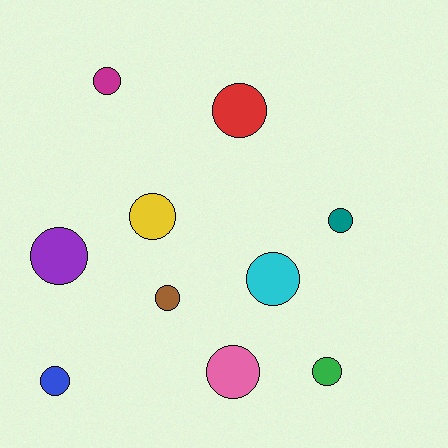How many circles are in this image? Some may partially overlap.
There are 10 circles.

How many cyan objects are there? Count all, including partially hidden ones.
There is 1 cyan object.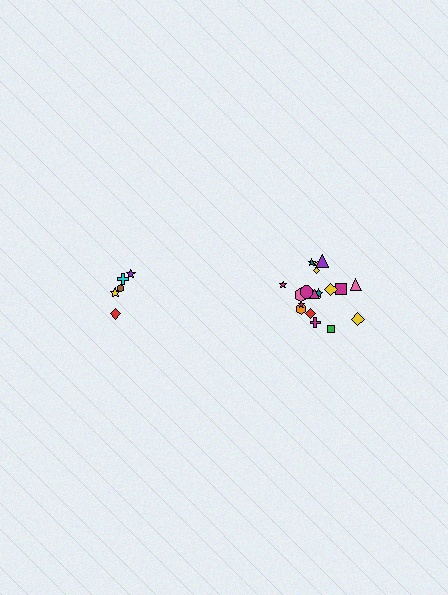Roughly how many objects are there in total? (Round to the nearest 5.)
Roughly 25 objects in total.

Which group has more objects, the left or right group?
The right group.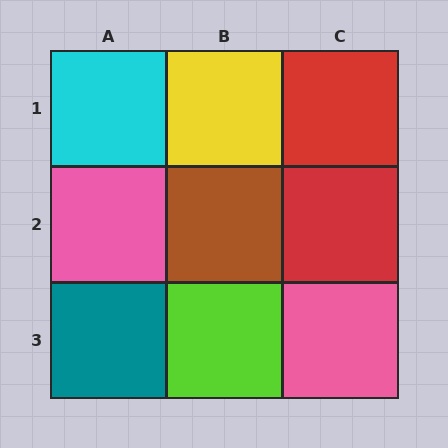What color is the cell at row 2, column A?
Pink.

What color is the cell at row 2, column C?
Red.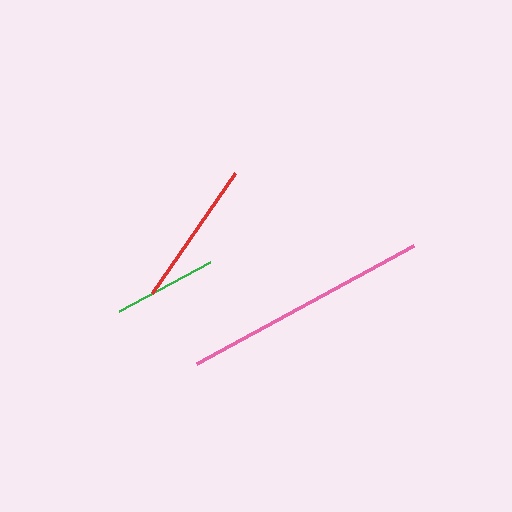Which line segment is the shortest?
The green line is the shortest at approximately 104 pixels.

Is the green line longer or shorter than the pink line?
The pink line is longer than the green line.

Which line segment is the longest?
The pink line is the longest at approximately 247 pixels.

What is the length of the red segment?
The red segment is approximately 145 pixels long.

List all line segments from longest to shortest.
From longest to shortest: pink, red, green.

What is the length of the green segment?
The green segment is approximately 104 pixels long.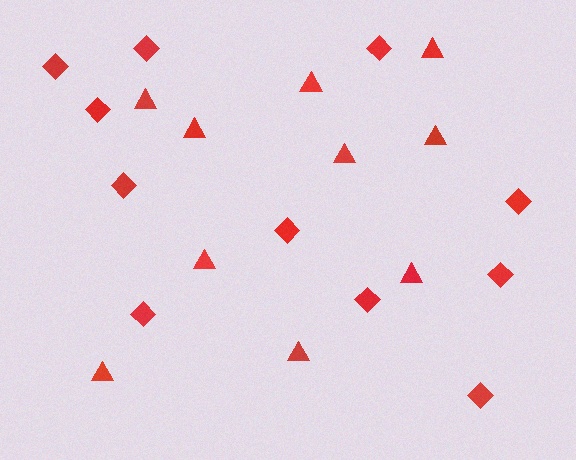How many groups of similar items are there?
There are 2 groups: one group of diamonds (11) and one group of triangles (10).